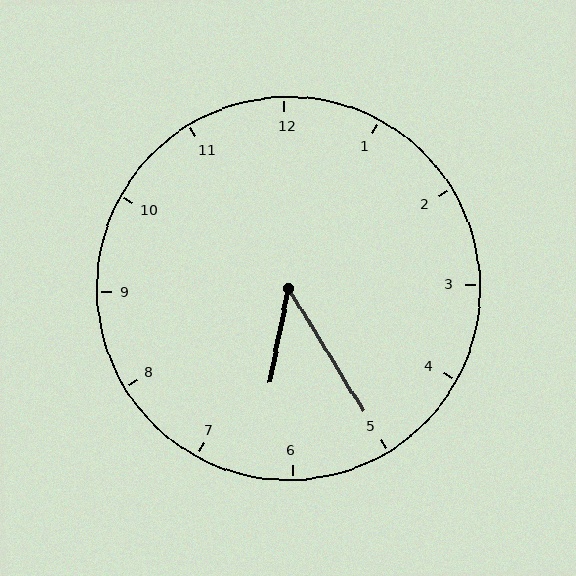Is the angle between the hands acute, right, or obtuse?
It is acute.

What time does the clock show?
6:25.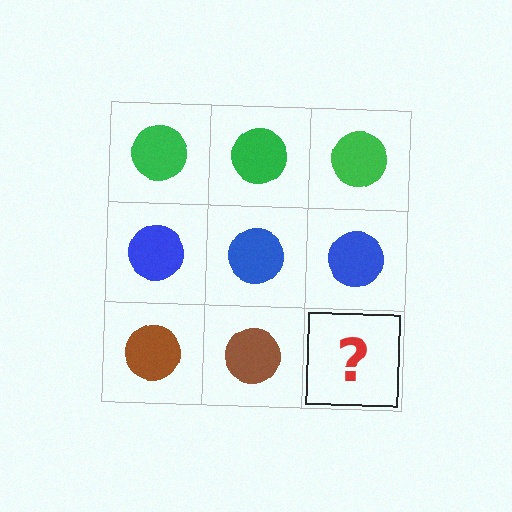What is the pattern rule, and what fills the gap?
The rule is that each row has a consistent color. The gap should be filled with a brown circle.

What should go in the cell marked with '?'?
The missing cell should contain a brown circle.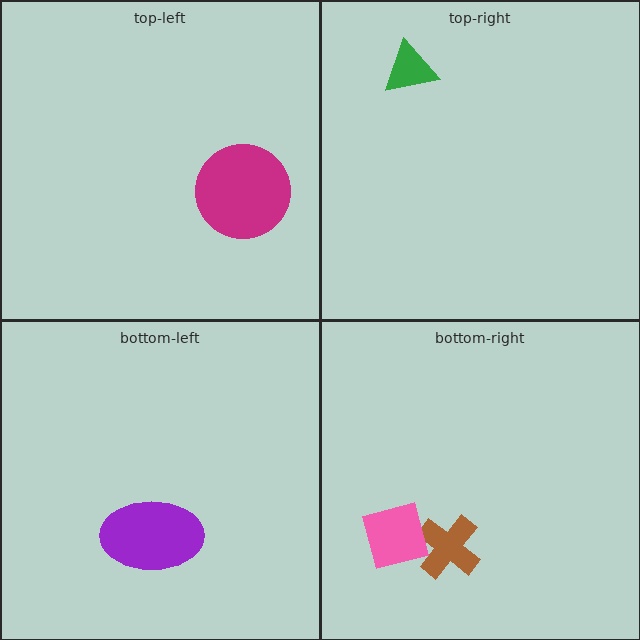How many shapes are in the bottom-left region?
1.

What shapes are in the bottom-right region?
The brown cross, the pink square.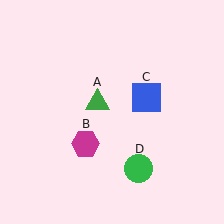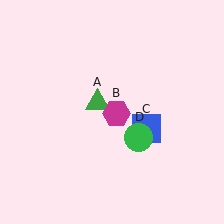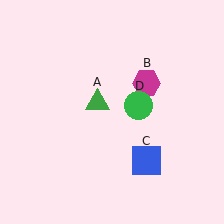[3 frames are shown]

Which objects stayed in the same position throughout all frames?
Green triangle (object A) remained stationary.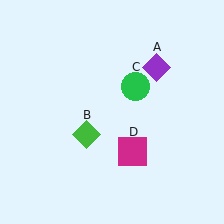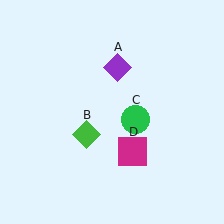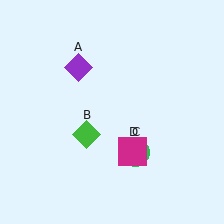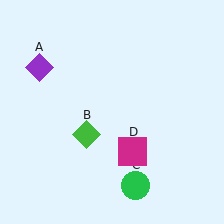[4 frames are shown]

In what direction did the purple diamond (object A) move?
The purple diamond (object A) moved left.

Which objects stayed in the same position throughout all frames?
Green diamond (object B) and magenta square (object D) remained stationary.